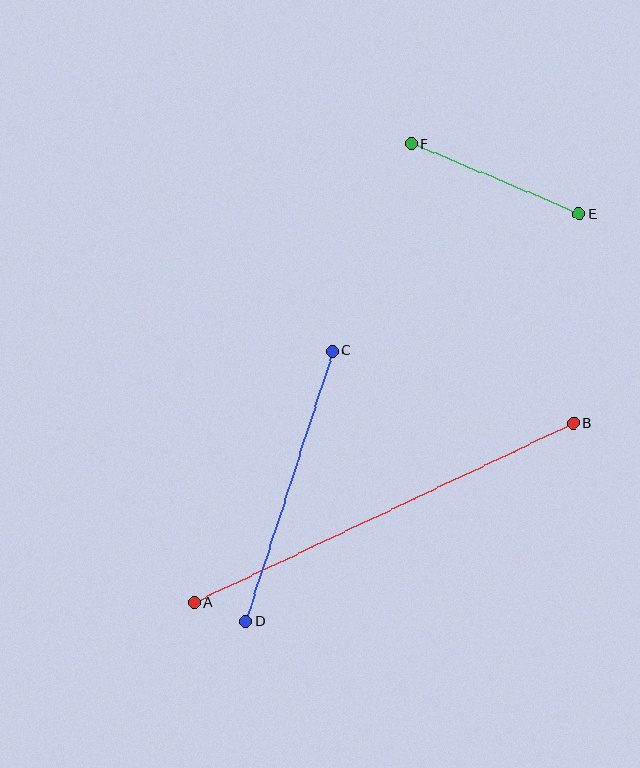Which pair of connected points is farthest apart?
Points A and B are farthest apart.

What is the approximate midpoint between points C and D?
The midpoint is at approximately (289, 486) pixels.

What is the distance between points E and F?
The distance is approximately 182 pixels.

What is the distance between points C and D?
The distance is approximately 284 pixels.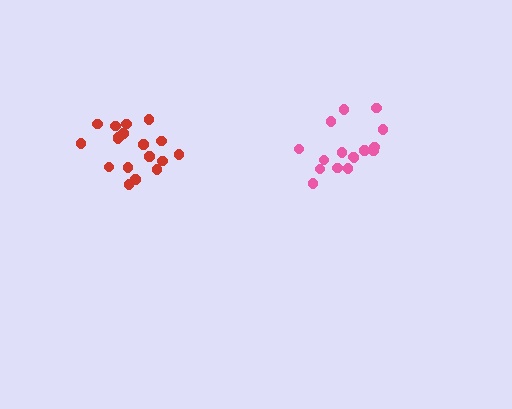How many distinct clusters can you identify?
There are 2 distinct clusters.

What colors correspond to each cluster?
The clusters are colored: pink, red.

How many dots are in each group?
Group 1: 16 dots, Group 2: 18 dots (34 total).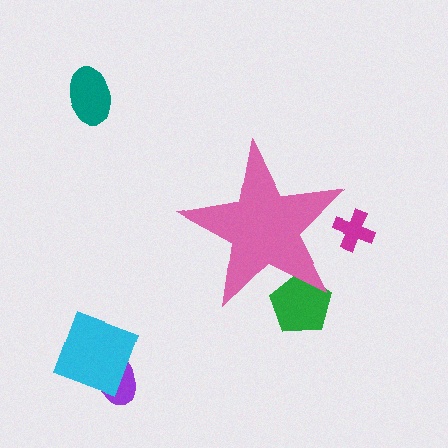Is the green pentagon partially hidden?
Yes, the green pentagon is partially hidden behind the pink star.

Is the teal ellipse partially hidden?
No, the teal ellipse is fully visible.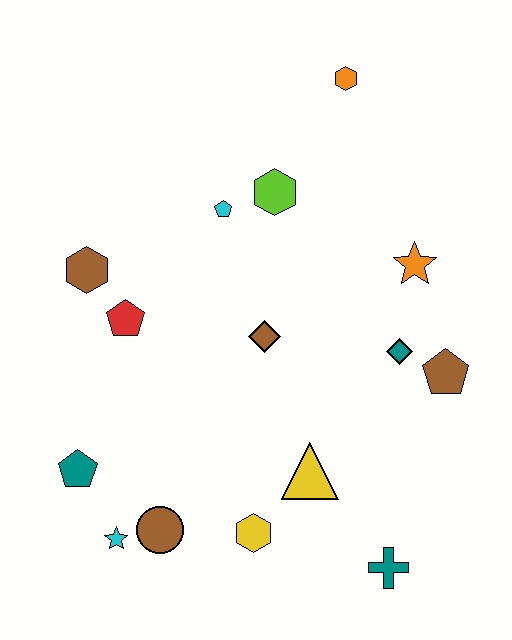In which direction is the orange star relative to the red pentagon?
The orange star is to the right of the red pentagon.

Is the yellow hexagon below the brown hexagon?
Yes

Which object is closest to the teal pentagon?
The cyan star is closest to the teal pentagon.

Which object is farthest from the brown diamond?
The orange hexagon is farthest from the brown diamond.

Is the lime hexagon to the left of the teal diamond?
Yes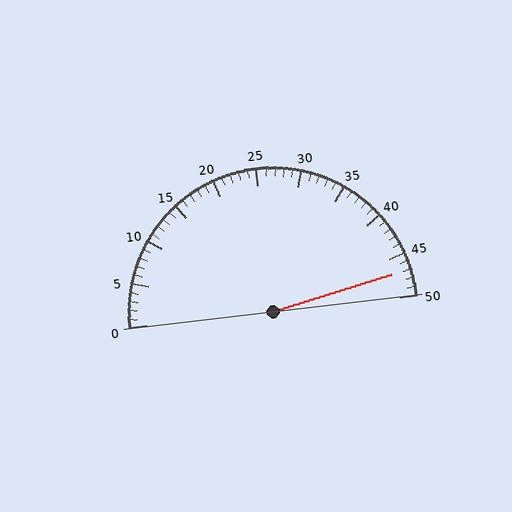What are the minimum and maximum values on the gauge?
The gauge ranges from 0 to 50.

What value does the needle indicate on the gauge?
The needle indicates approximately 47.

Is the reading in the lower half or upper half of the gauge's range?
The reading is in the upper half of the range (0 to 50).